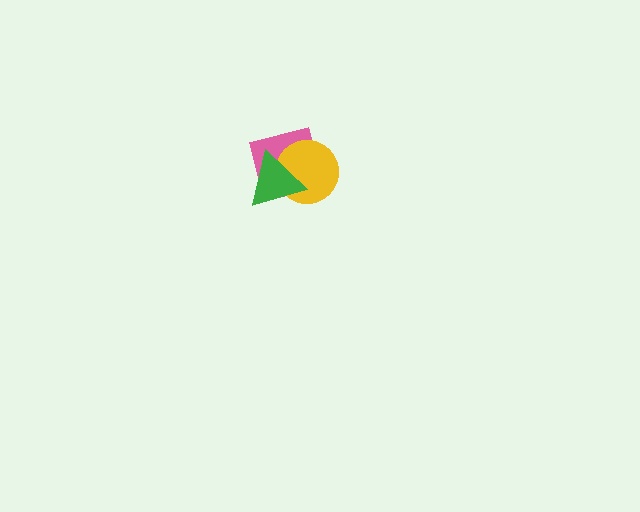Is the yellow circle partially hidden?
Yes, it is partially covered by another shape.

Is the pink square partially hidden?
Yes, it is partially covered by another shape.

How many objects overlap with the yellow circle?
2 objects overlap with the yellow circle.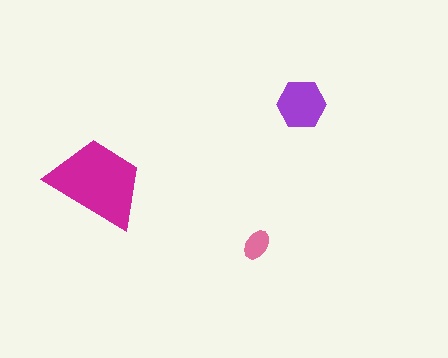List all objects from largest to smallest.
The magenta trapezoid, the purple hexagon, the pink ellipse.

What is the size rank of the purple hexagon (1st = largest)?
2nd.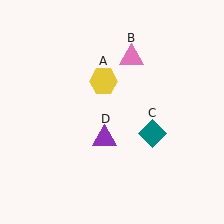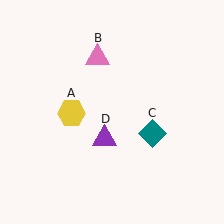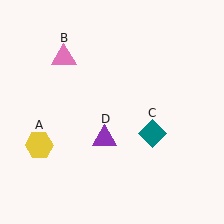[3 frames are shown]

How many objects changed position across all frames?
2 objects changed position: yellow hexagon (object A), pink triangle (object B).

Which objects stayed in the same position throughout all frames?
Teal diamond (object C) and purple triangle (object D) remained stationary.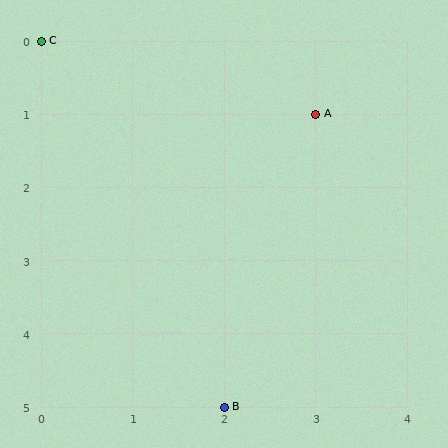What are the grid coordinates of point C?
Point C is at grid coordinates (0, 0).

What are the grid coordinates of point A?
Point A is at grid coordinates (3, 1).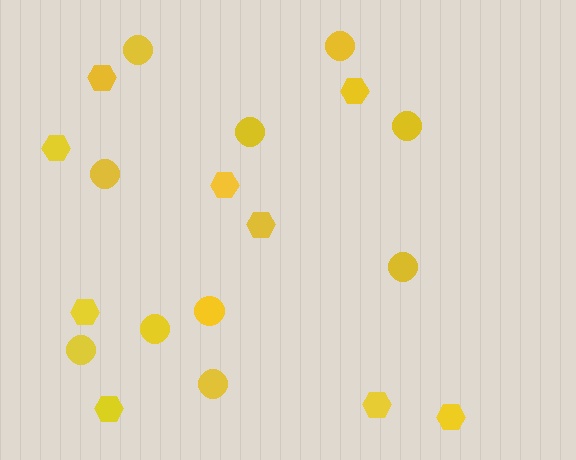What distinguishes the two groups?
There are 2 groups: one group of hexagons (9) and one group of circles (10).